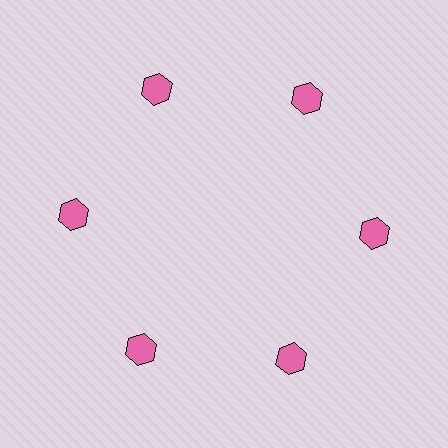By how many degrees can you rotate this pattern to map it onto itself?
The pattern maps onto itself every 60 degrees of rotation.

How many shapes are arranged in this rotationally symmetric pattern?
There are 6 shapes, arranged in 6 groups of 1.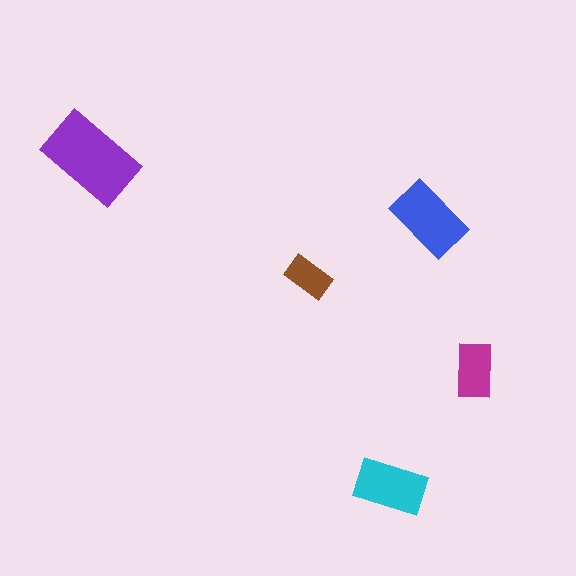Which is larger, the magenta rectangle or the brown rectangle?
The magenta one.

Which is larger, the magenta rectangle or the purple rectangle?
The purple one.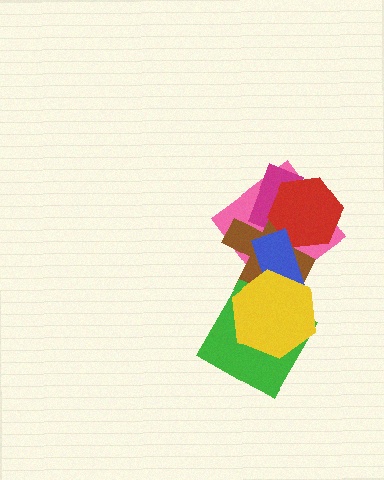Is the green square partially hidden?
Yes, it is partially covered by another shape.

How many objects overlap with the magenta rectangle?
3 objects overlap with the magenta rectangle.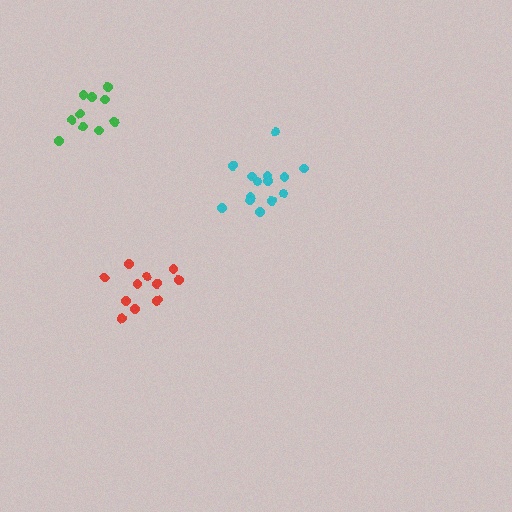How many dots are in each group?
Group 1: 14 dots, Group 2: 12 dots, Group 3: 10 dots (36 total).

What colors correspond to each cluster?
The clusters are colored: cyan, red, green.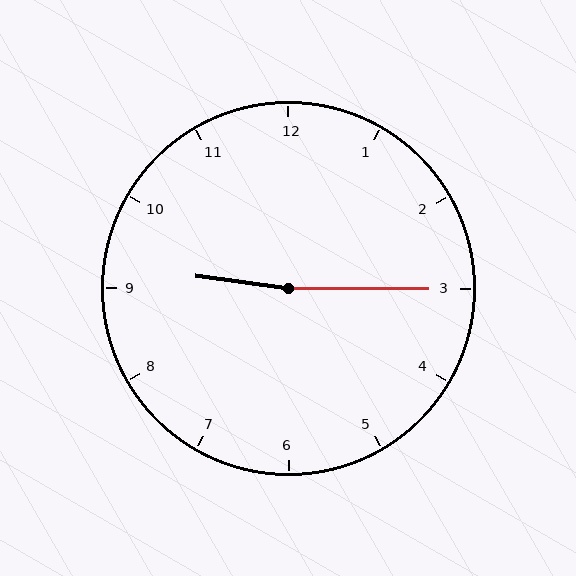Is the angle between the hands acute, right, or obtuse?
It is obtuse.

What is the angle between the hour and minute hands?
Approximately 172 degrees.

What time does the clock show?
9:15.